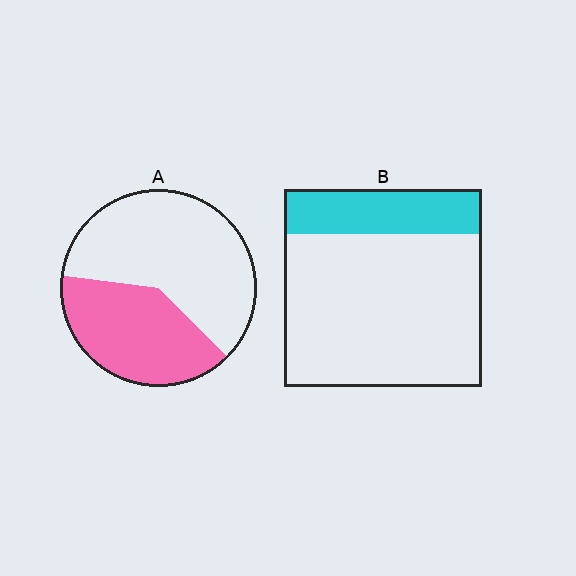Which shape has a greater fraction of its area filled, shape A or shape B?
Shape A.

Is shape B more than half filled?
No.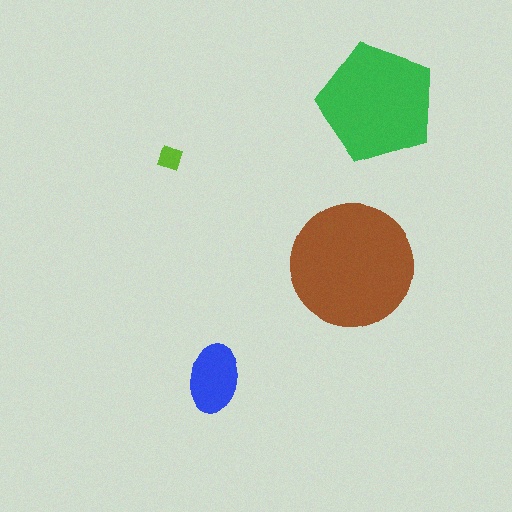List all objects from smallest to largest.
The lime diamond, the blue ellipse, the green pentagon, the brown circle.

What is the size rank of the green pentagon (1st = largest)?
2nd.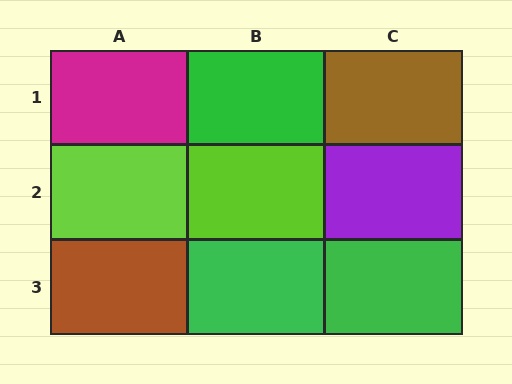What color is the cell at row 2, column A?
Lime.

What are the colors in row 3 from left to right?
Brown, green, green.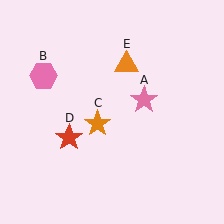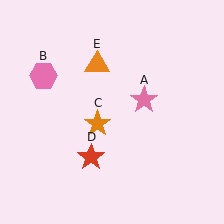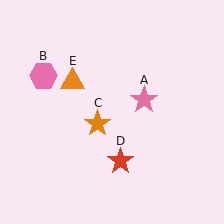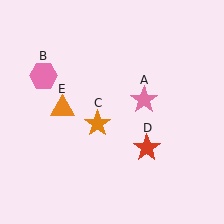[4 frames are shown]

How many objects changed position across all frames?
2 objects changed position: red star (object D), orange triangle (object E).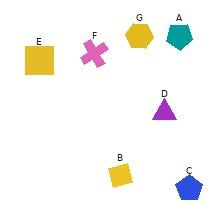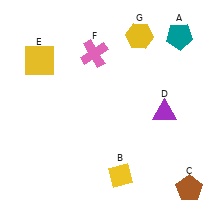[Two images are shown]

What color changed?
The pentagon (C) changed from blue in Image 1 to brown in Image 2.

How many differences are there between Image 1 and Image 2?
There is 1 difference between the two images.